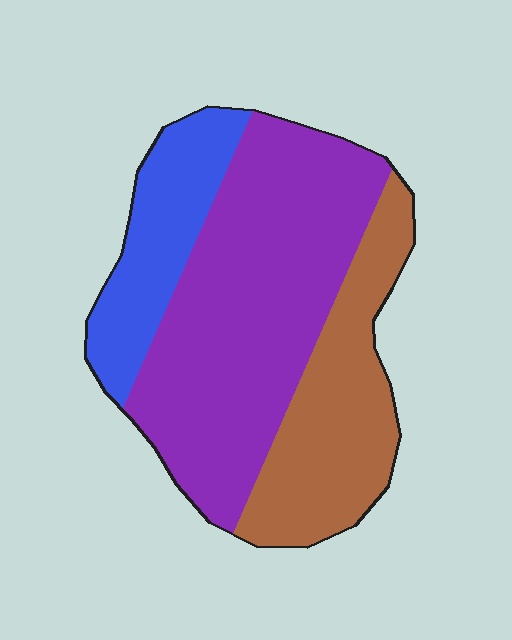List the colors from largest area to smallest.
From largest to smallest: purple, brown, blue.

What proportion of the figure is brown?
Brown takes up about one quarter (1/4) of the figure.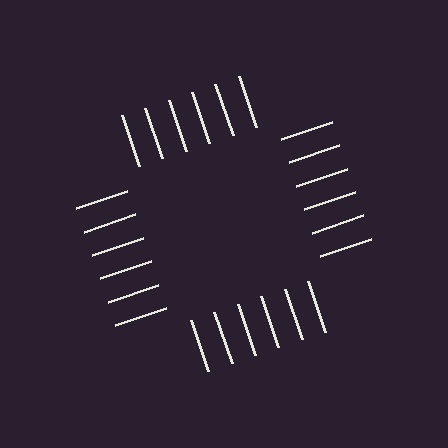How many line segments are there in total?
24 — 6 along each of the 4 edges.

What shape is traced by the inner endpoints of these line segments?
An illusory square — the line segments terminate on its edges but no continuous stroke is drawn.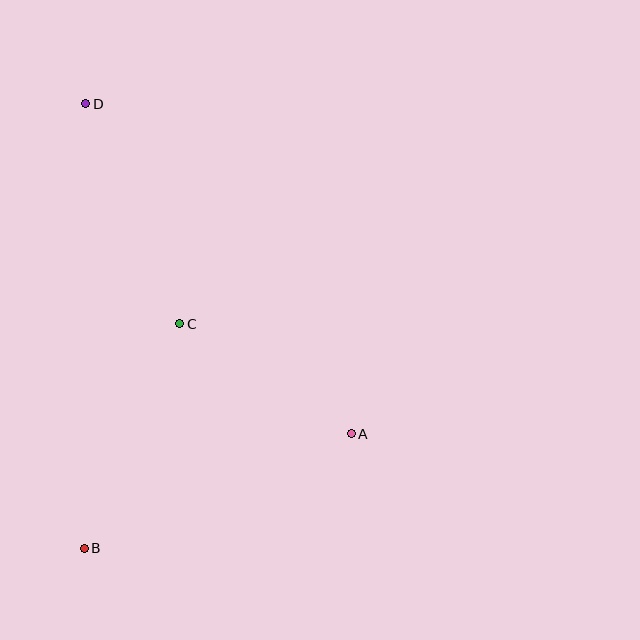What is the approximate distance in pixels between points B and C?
The distance between B and C is approximately 244 pixels.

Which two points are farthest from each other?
Points B and D are farthest from each other.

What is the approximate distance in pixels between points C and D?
The distance between C and D is approximately 239 pixels.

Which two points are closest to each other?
Points A and C are closest to each other.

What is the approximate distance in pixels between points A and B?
The distance between A and B is approximately 291 pixels.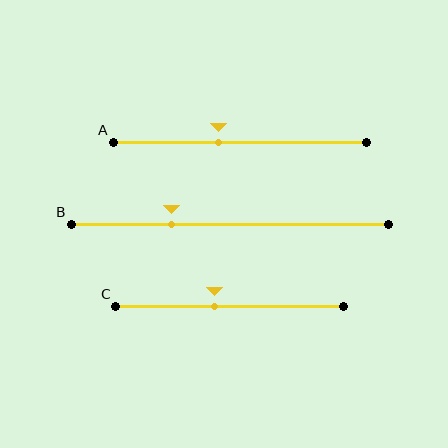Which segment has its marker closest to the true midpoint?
Segment C has its marker closest to the true midpoint.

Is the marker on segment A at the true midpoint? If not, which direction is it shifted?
No, the marker on segment A is shifted to the left by about 8% of the segment length.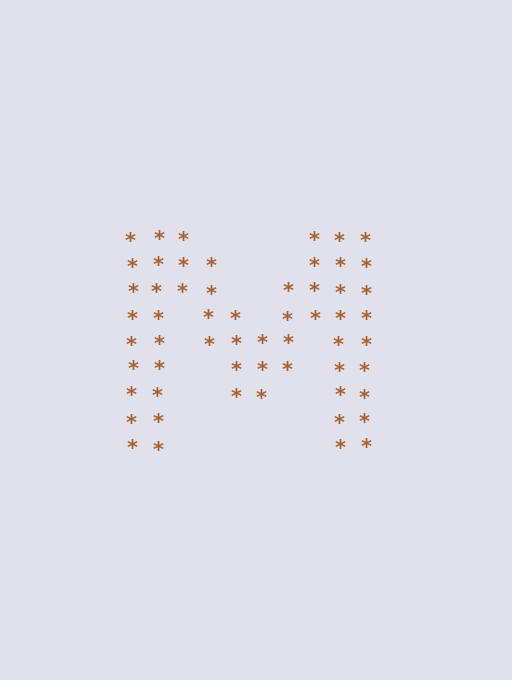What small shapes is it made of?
It is made of small asterisks.